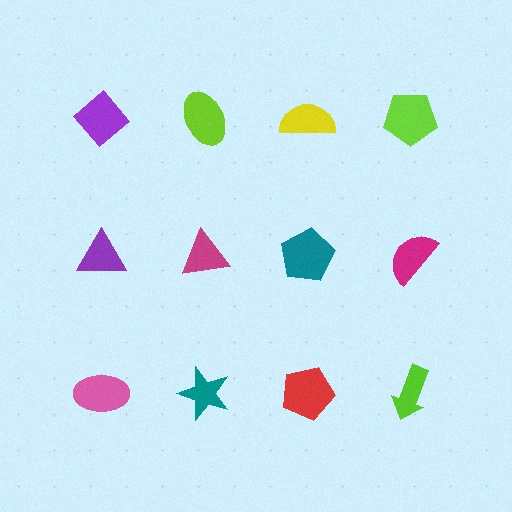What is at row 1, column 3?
A yellow semicircle.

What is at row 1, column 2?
A lime ellipse.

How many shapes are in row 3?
4 shapes.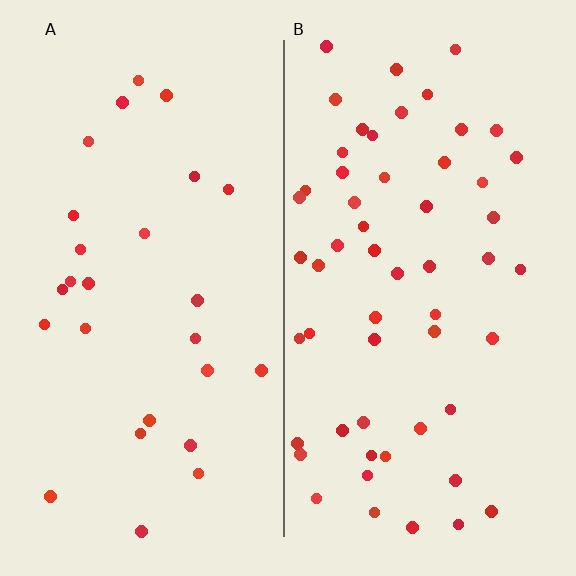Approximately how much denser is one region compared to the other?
Approximately 2.1× — region B over region A.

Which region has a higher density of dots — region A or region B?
B (the right).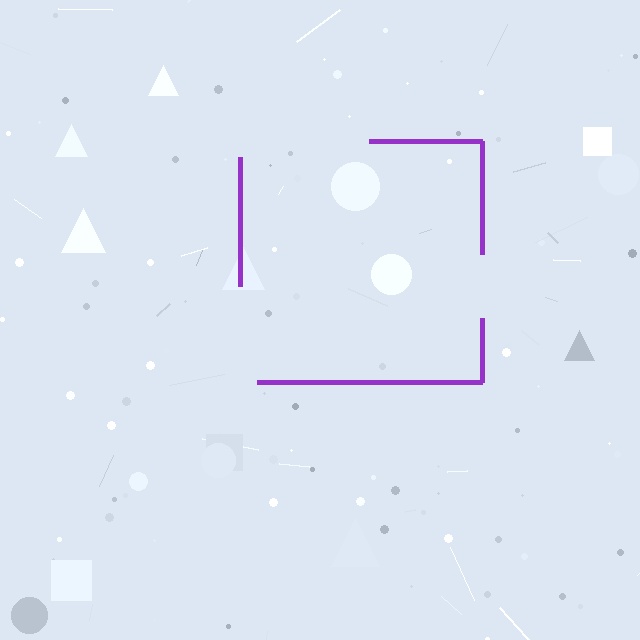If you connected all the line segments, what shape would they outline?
They would outline a square.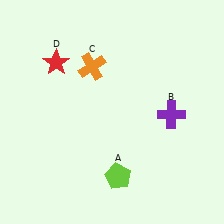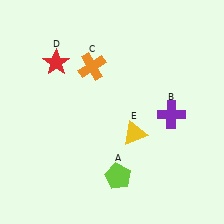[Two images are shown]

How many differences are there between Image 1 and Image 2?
There is 1 difference between the two images.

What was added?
A yellow triangle (E) was added in Image 2.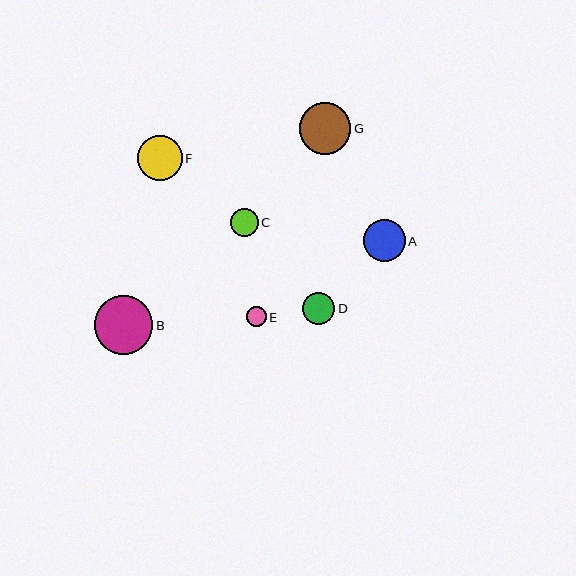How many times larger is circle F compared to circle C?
Circle F is approximately 1.6 times the size of circle C.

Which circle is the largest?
Circle B is the largest with a size of approximately 58 pixels.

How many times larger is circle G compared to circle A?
Circle G is approximately 1.2 times the size of circle A.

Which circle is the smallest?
Circle E is the smallest with a size of approximately 20 pixels.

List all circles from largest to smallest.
From largest to smallest: B, G, F, A, D, C, E.